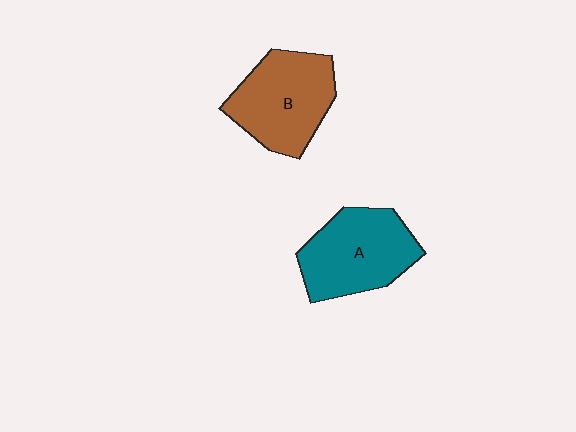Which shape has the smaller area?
Shape B (brown).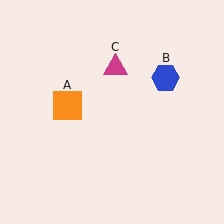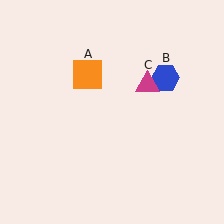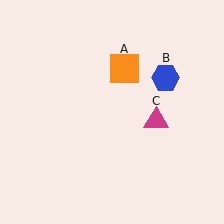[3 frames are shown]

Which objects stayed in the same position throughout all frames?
Blue hexagon (object B) remained stationary.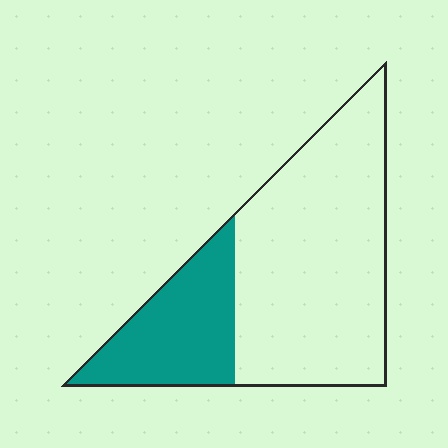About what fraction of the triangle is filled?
About one quarter (1/4).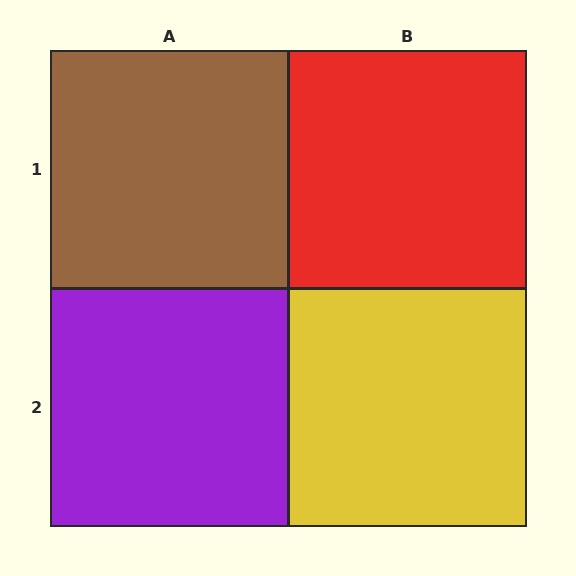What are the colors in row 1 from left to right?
Brown, red.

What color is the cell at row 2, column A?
Purple.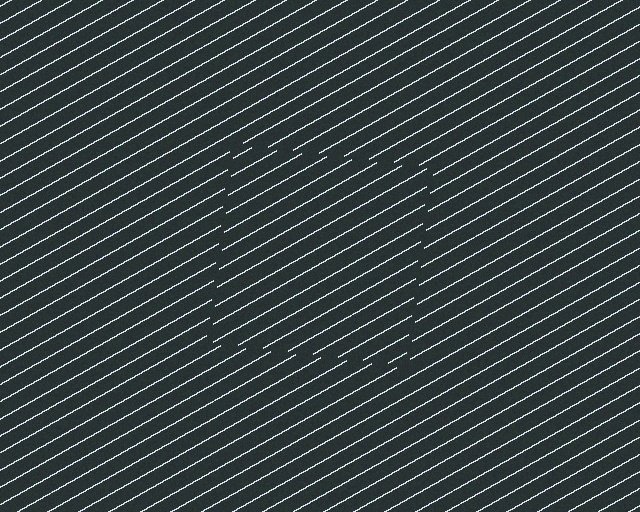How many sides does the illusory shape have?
4 sides — the line-ends trace a square.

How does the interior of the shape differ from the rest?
The interior of the shape contains the same grating, shifted by half a period — the contour is defined by the phase discontinuity where line-ends from the inner and outer gratings abut.